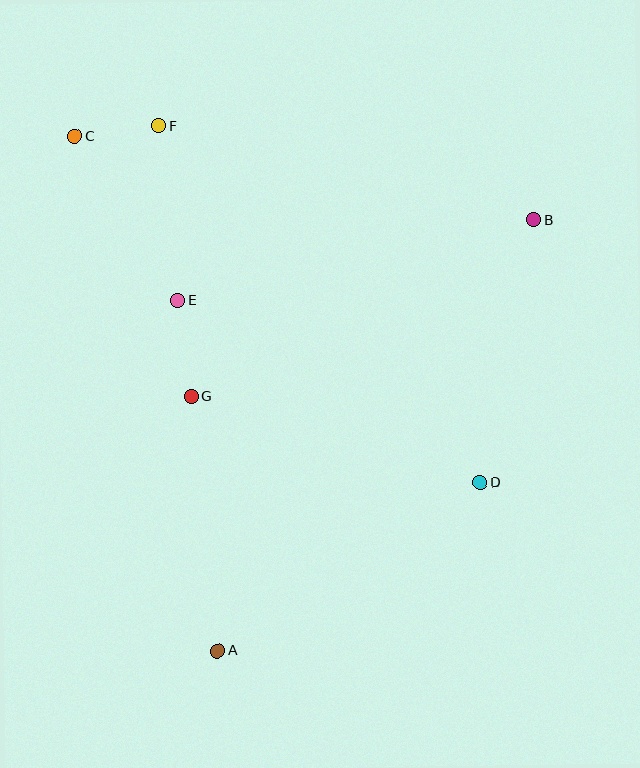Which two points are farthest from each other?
Points A and B are farthest from each other.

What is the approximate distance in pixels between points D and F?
The distance between D and F is approximately 480 pixels.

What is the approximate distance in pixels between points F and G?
The distance between F and G is approximately 272 pixels.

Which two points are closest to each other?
Points C and F are closest to each other.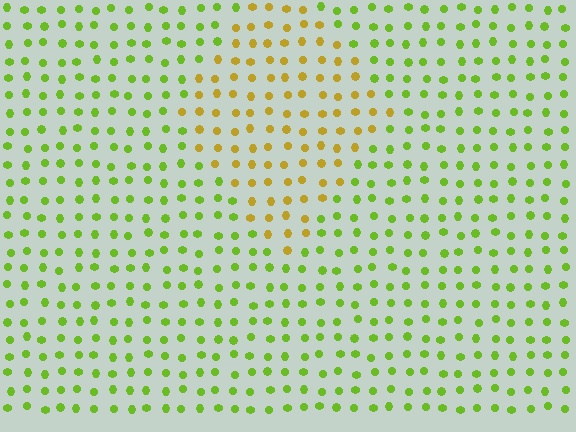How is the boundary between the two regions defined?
The boundary is defined purely by a slight shift in hue (about 44 degrees). Spacing, size, and orientation are identical on both sides.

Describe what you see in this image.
The image is filled with small lime elements in a uniform arrangement. A diamond-shaped region is visible where the elements are tinted to a slightly different hue, forming a subtle color boundary.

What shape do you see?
I see a diamond.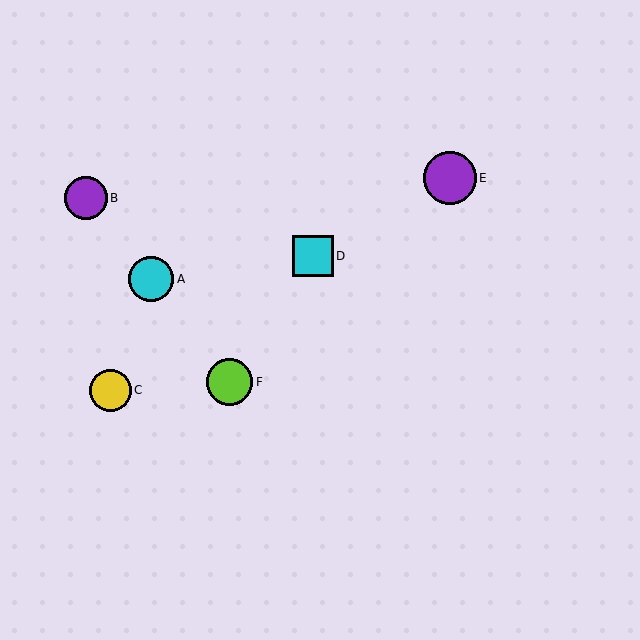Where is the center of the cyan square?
The center of the cyan square is at (313, 256).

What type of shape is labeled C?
Shape C is a yellow circle.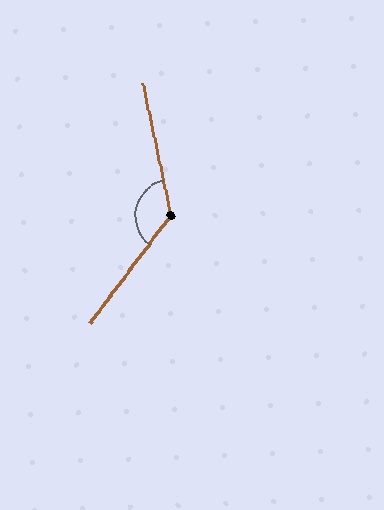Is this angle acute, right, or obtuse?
It is obtuse.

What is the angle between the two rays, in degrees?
Approximately 131 degrees.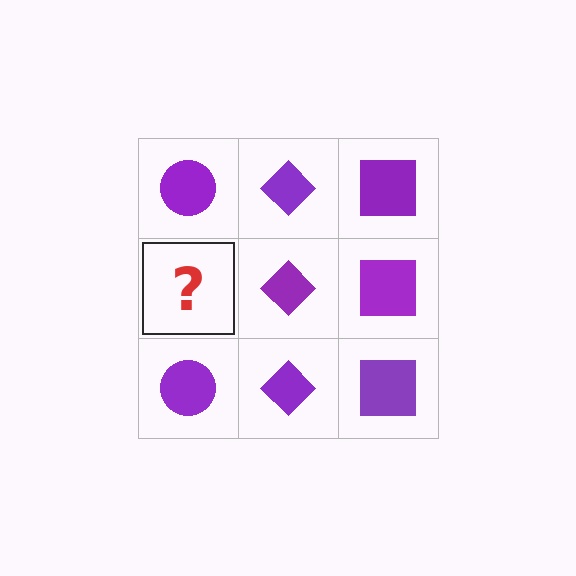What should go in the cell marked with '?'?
The missing cell should contain a purple circle.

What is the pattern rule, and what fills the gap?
The rule is that each column has a consistent shape. The gap should be filled with a purple circle.